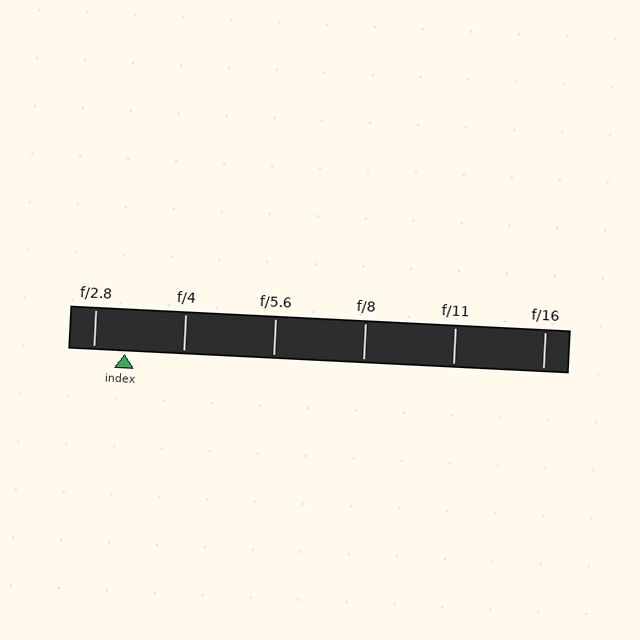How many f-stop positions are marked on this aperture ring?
There are 6 f-stop positions marked.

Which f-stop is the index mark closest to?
The index mark is closest to f/2.8.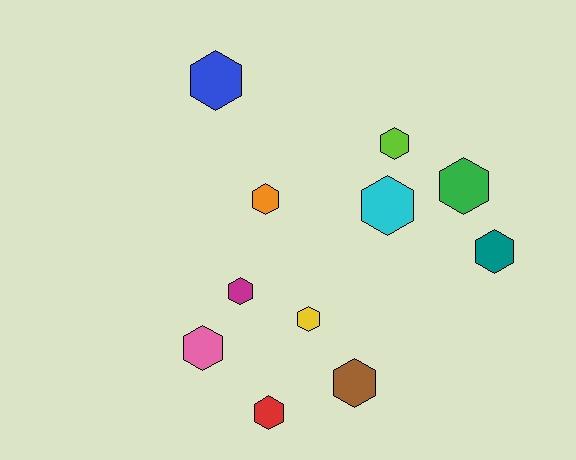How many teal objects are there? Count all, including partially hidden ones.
There is 1 teal object.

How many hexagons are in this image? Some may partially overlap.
There are 11 hexagons.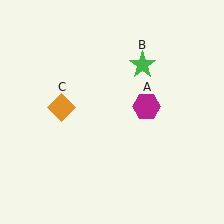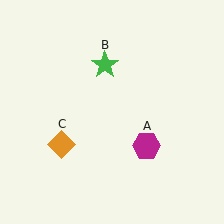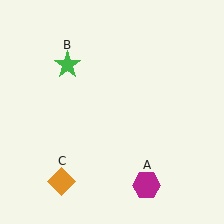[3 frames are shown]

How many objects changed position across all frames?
3 objects changed position: magenta hexagon (object A), green star (object B), orange diamond (object C).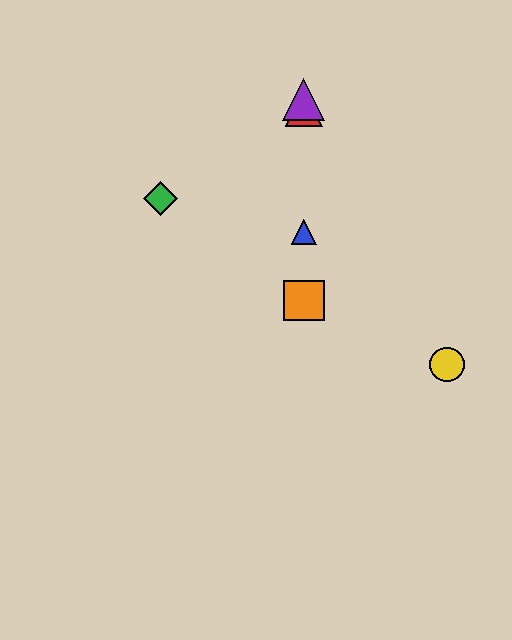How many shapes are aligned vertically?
4 shapes (the red triangle, the blue triangle, the purple triangle, the orange square) are aligned vertically.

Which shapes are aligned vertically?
The red triangle, the blue triangle, the purple triangle, the orange square are aligned vertically.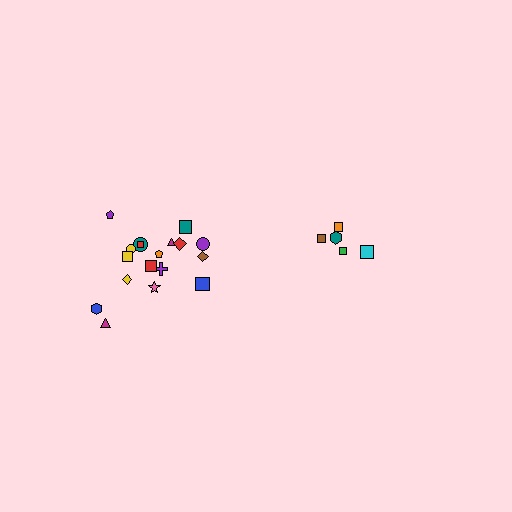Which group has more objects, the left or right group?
The left group.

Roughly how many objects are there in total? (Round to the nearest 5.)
Roughly 25 objects in total.